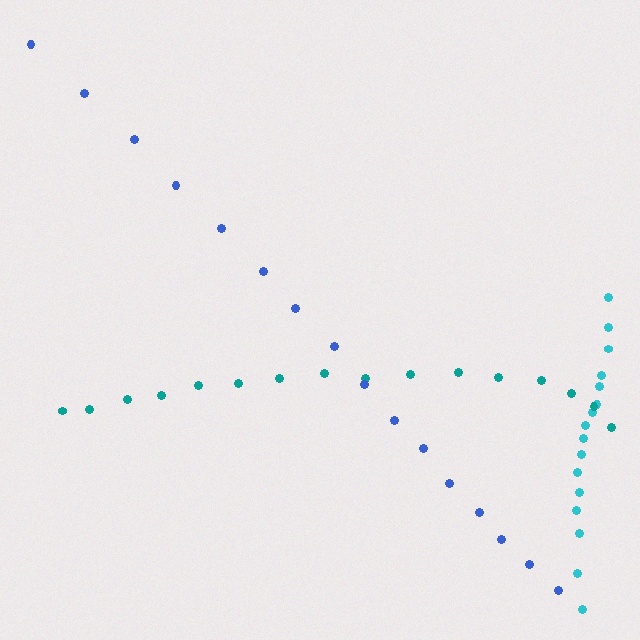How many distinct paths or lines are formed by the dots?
There are 3 distinct paths.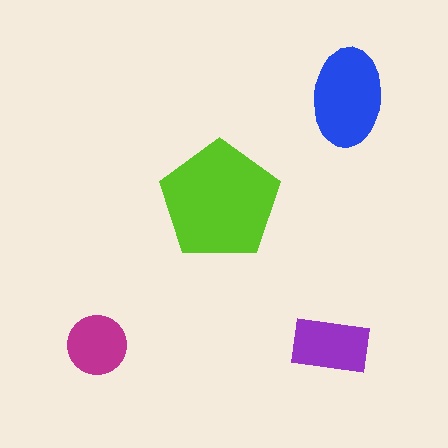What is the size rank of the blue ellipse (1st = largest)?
2nd.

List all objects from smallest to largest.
The magenta circle, the purple rectangle, the blue ellipse, the lime pentagon.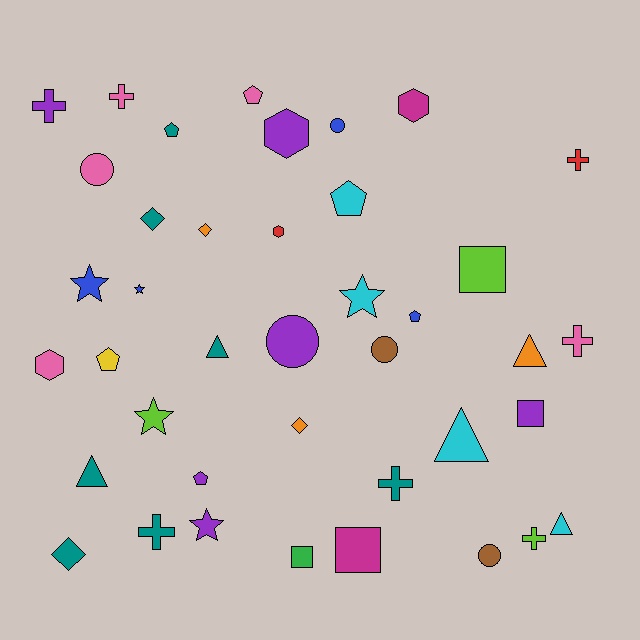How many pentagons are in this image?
There are 6 pentagons.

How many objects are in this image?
There are 40 objects.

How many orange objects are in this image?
There are 3 orange objects.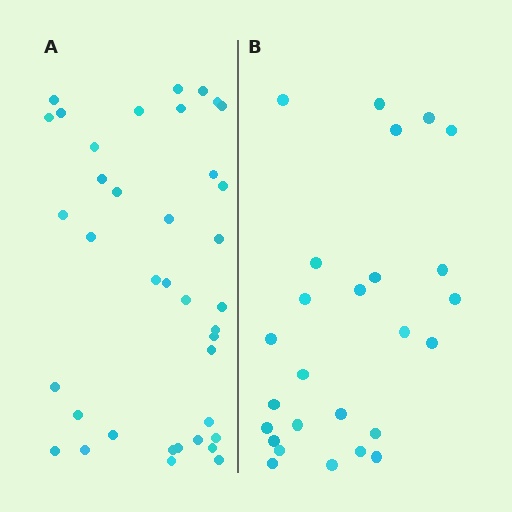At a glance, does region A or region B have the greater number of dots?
Region A (the left region) has more dots.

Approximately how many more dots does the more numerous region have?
Region A has roughly 12 or so more dots than region B.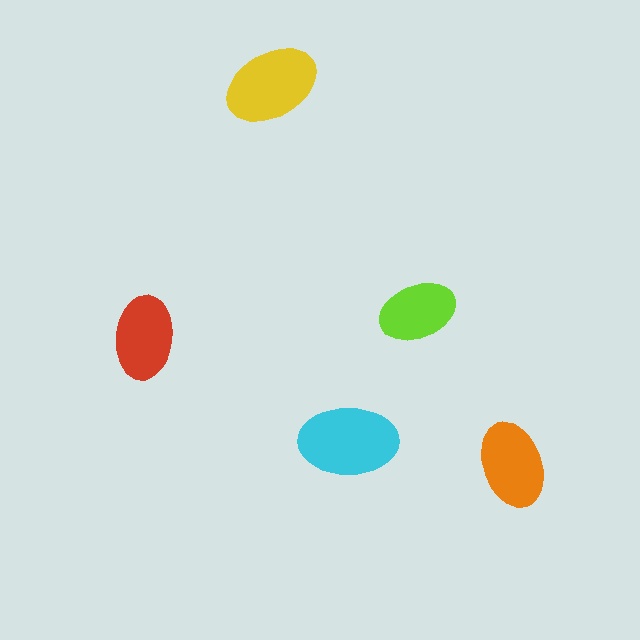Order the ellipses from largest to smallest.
the cyan one, the yellow one, the orange one, the red one, the lime one.